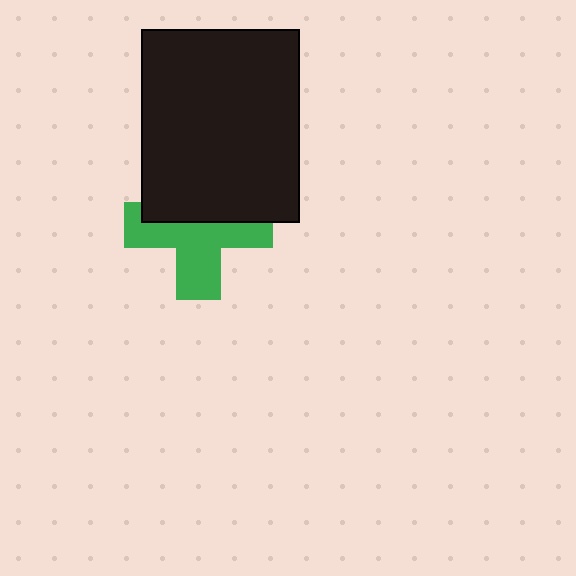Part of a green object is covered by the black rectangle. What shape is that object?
It is a cross.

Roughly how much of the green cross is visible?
About half of it is visible (roughly 55%).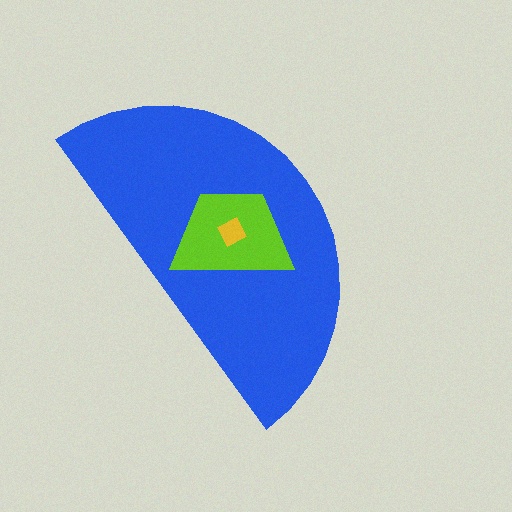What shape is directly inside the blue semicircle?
The lime trapezoid.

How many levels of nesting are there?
3.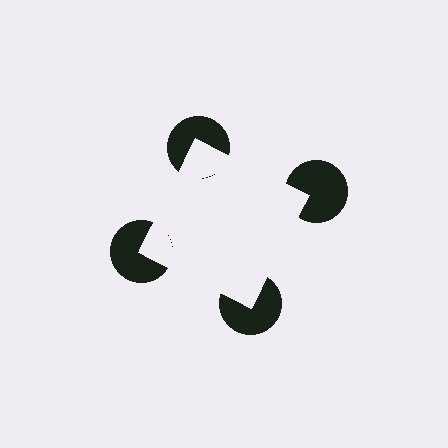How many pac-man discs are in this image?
There are 4 — one at each vertex of the illusory square.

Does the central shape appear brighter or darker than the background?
It typically appears slightly brighter than the background, even though no actual brightness change is drawn.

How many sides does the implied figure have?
4 sides.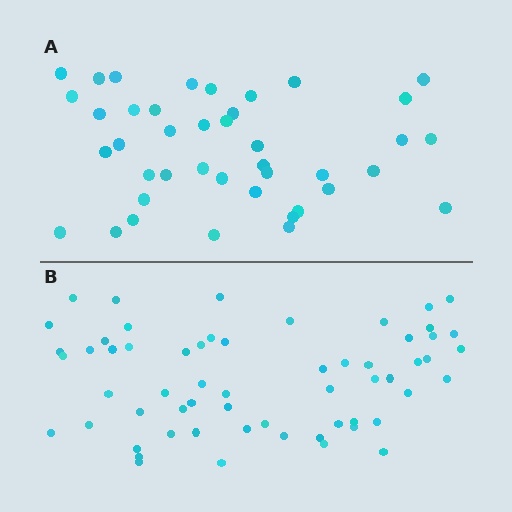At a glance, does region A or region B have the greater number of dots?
Region B (the bottom region) has more dots.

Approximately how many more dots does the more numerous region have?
Region B has approximately 20 more dots than region A.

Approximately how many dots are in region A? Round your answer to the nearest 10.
About 40 dots. (The exact count is 41, which rounds to 40.)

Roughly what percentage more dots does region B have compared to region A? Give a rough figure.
About 45% more.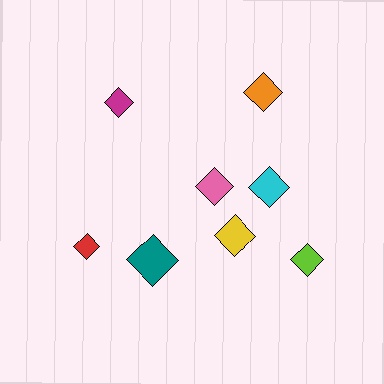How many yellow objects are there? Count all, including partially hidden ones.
There is 1 yellow object.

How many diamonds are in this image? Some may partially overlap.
There are 8 diamonds.